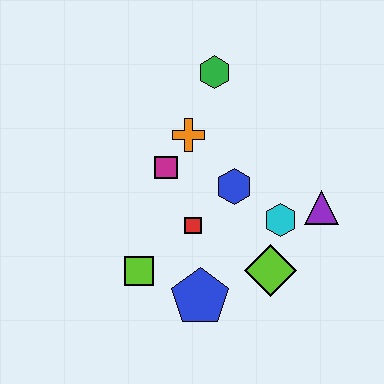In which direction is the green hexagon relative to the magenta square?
The green hexagon is above the magenta square.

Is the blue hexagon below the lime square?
No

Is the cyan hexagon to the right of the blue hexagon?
Yes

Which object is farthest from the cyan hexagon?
The green hexagon is farthest from the cyan hexagon.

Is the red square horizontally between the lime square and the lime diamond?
Yes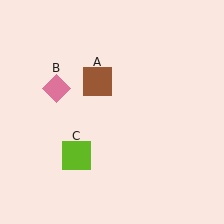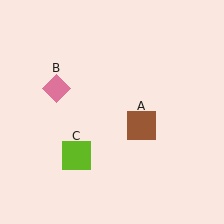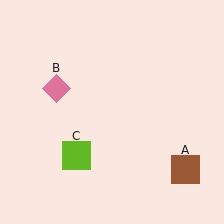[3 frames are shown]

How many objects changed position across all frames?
1 object changed position: brown square (object A).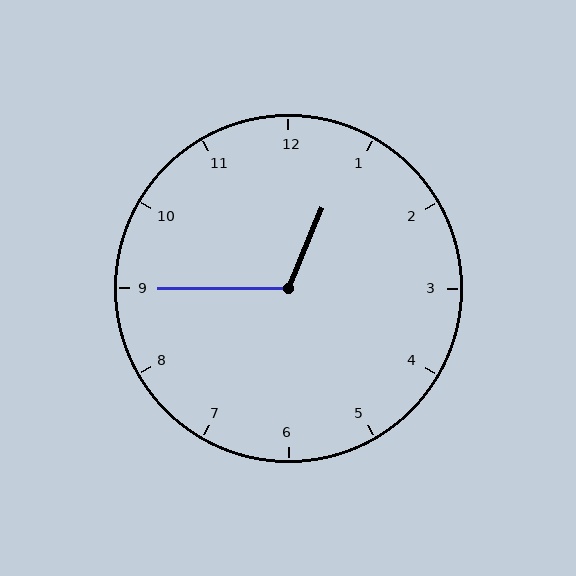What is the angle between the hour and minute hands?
Approximately 112 degrees.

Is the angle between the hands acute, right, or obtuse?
It is obtuse.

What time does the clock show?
12:45.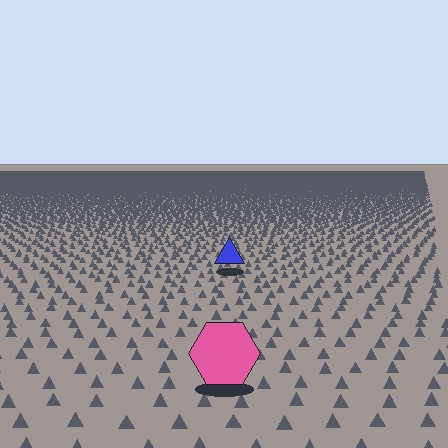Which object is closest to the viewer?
The pink hexagon is closest. The texture marks near it are larger and more spread out.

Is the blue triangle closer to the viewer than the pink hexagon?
No. The pink hexagon is closer — you can tell from the texture gradient: the ground texture is coarser near it.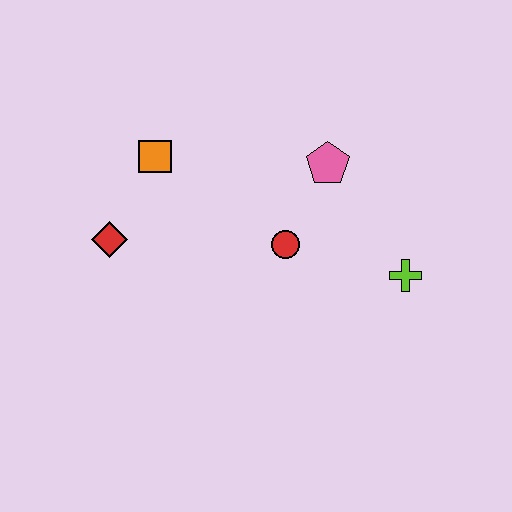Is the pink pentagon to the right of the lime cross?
No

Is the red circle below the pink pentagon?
Yes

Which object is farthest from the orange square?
The lime cross is farthest from the orange square.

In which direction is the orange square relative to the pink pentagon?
The orange square is to the left of the pink pentagon.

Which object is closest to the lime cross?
The red circle is closest to the lime cross.